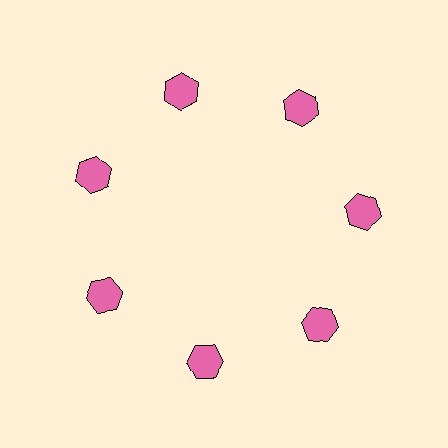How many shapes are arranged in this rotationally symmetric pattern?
There are 7 shapes, arranged in 7 groups of 1.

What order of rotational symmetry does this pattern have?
This pattern has 7-fold rotational symmetry.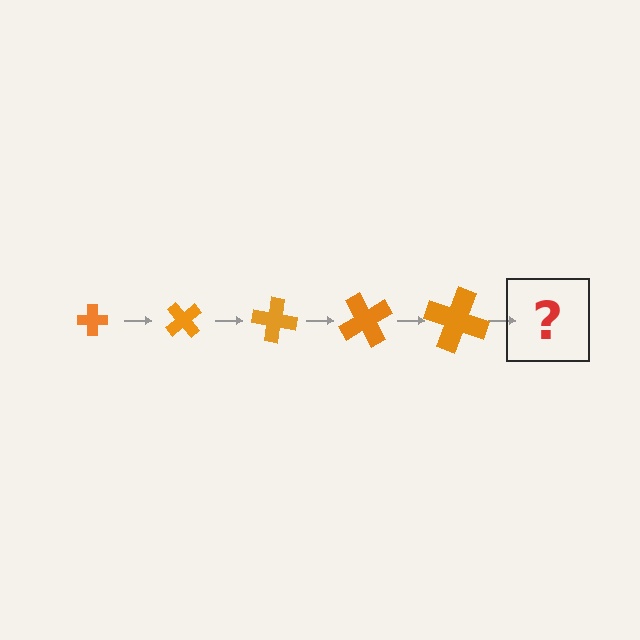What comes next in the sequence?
The next element should be a cross, larger than the previous one and rotated 250 degrees from the start.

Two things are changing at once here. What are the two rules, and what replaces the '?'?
The two rules are that the cross grows larger each step and it rotates 50 degrees each step. The '?' should be a cross, larger than the previous one and rotated 250 degrees from the start.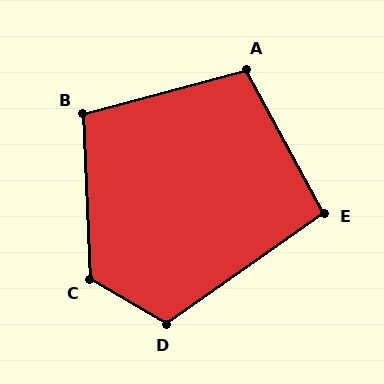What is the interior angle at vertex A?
Approximately 103 degrees (obtuse).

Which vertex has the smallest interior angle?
E, at approximately 97 degrees.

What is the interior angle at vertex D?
Approximately 115 degrees (obtuse).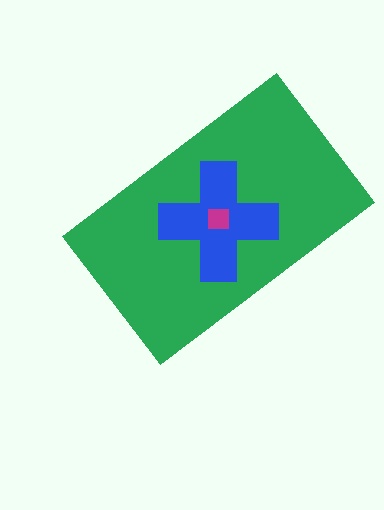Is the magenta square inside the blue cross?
Yes.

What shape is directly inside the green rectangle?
The blue cross.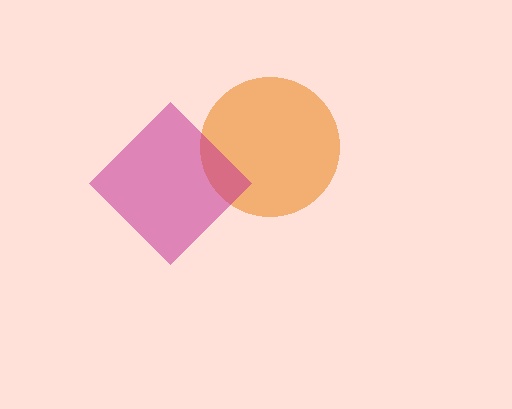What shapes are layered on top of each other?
The layered shapes are: an orange circle, a magenta diamond.